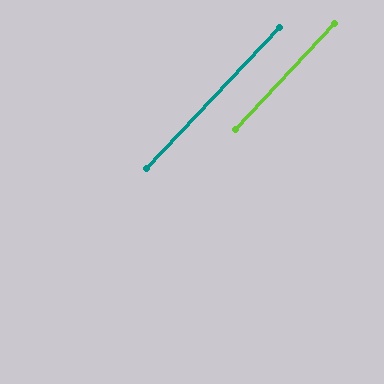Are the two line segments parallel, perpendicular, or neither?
Parallel — their directions differ by only 0.3°.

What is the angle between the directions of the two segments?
Approximately 0 degrees.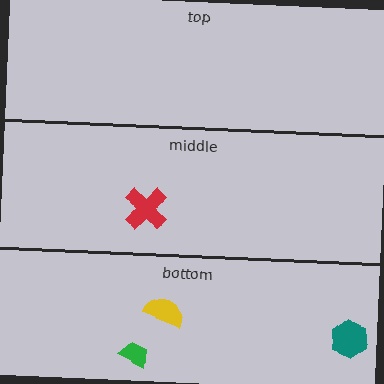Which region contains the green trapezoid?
The bottom region.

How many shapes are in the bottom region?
3.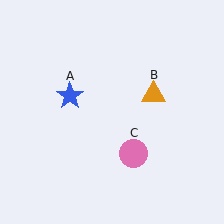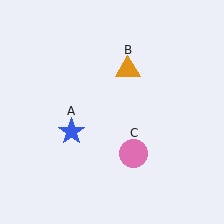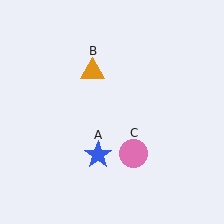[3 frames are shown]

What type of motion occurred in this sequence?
The blue star (object A), orange triangle (object B) rotated counterclockwise around the center of the scene.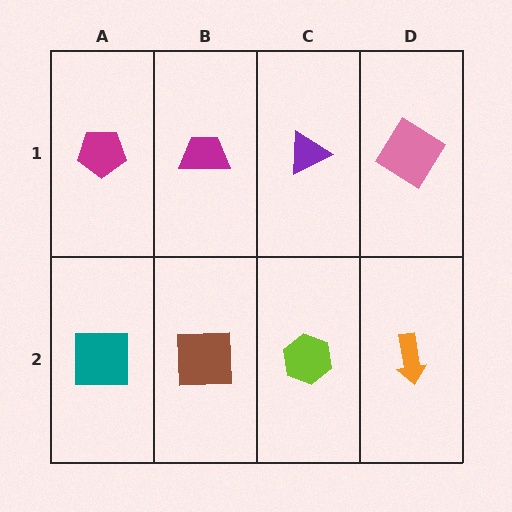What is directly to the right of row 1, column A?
A magenta trapezoid.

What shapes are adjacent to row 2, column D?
A pink diamond (row 1, column D), a lime hexagon (row 2, column C).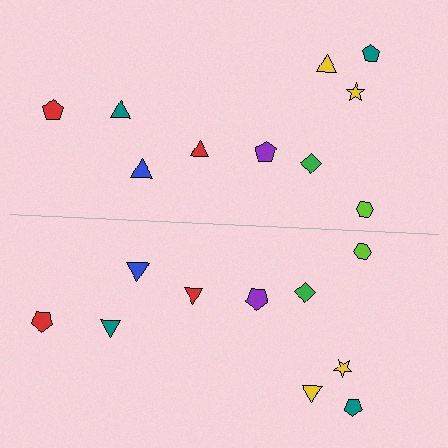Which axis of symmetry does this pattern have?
The pattern has a horizontal axis of symmetry running through the center of the image.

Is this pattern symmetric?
Yes, this pattern has bilateral (reflection) symmetry.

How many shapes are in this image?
There are 20 shapes in this image.